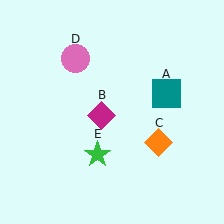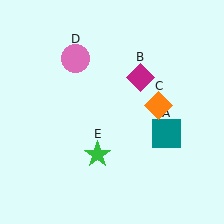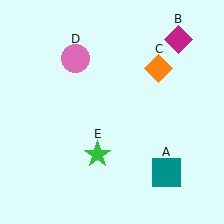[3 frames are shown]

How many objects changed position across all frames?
3 objects changed position: teal square (object A), magenta diamond (object B), orange diamond (object C).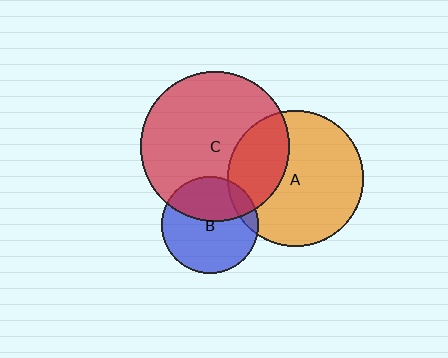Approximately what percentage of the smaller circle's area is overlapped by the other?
Approximately 40%.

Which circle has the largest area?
Circle C (red).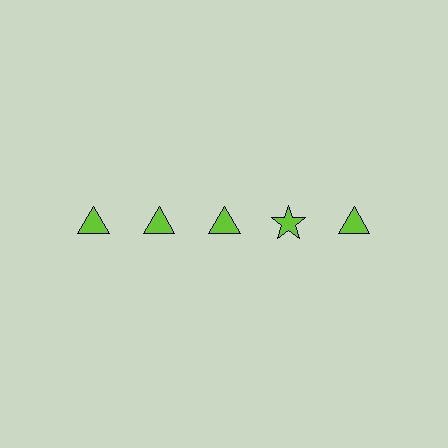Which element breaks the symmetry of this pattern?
The lime star in the top row, second from right column breaks the symmetry. All other shapes are lime triangles.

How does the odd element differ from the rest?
It has a different shape: star instead of triangle.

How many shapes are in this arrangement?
There are 5 shapes arranged in a grid pattern.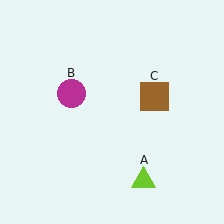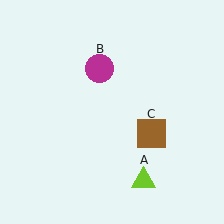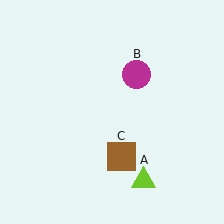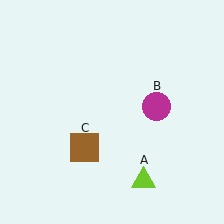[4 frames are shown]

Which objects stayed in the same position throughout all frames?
Lime triangle (object A) remained stationary.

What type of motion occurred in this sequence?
The magenta circle (object B), brown square (object C) rotated clockwise around the center of the scene.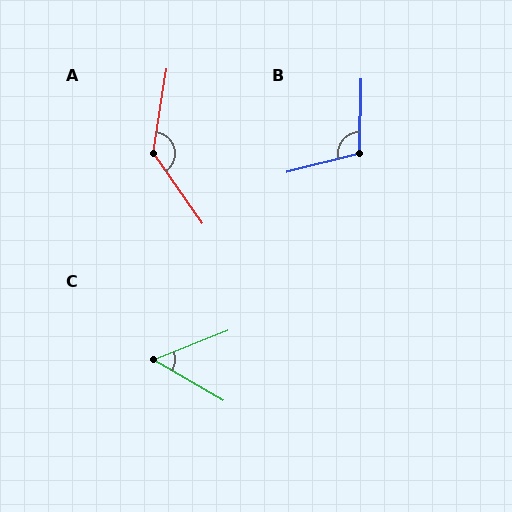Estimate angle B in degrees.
Approximately 106 degrees.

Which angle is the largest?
A, at approximately 136 degrees.